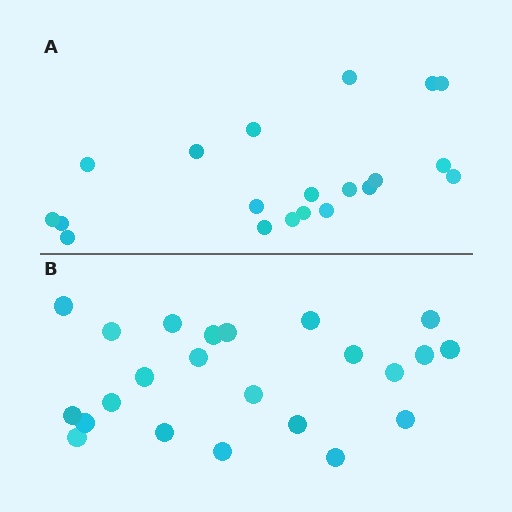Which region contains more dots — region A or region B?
Region B (the bottom region) has more dots.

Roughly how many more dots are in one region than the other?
Region B has just a few more — roughly 2 or 3 more dots than region A.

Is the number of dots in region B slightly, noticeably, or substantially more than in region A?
Region B has only slightly more — the two regions are fairly close. The ratio is roughly 1.1 to 1.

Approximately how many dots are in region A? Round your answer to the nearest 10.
About 20 dots.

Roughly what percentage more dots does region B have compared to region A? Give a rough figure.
About 15% more.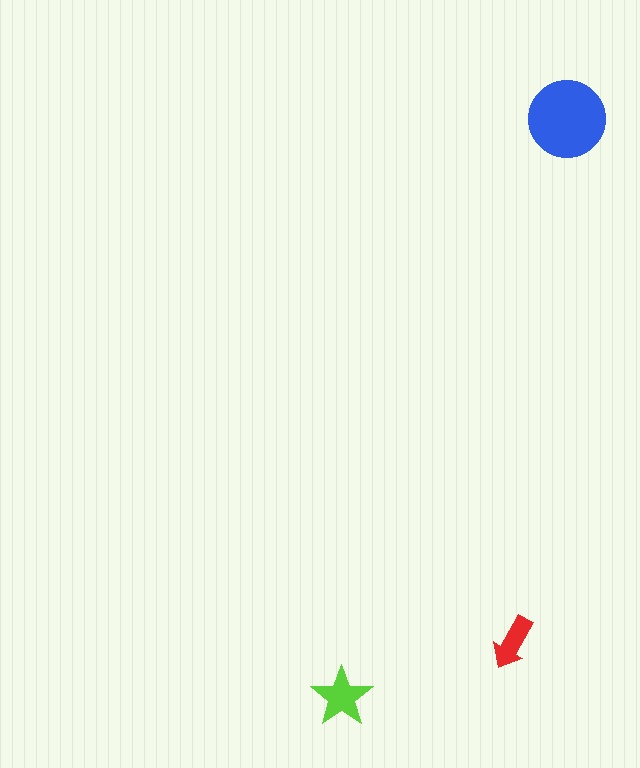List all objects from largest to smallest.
The blue circle, the lime star, the red arrow.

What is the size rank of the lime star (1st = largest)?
2nd.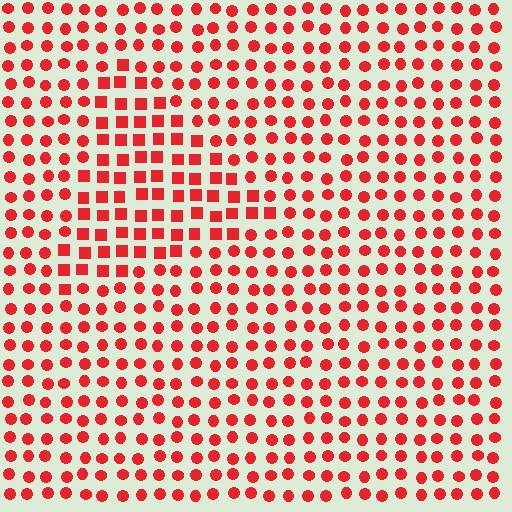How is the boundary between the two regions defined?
The boundary is defined by a change in element shape: squares inside vs. circles outside. All elements share the same color and spacing.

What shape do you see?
I see a triangle.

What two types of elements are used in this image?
The image uses squares inside the triangle region and circles outside it.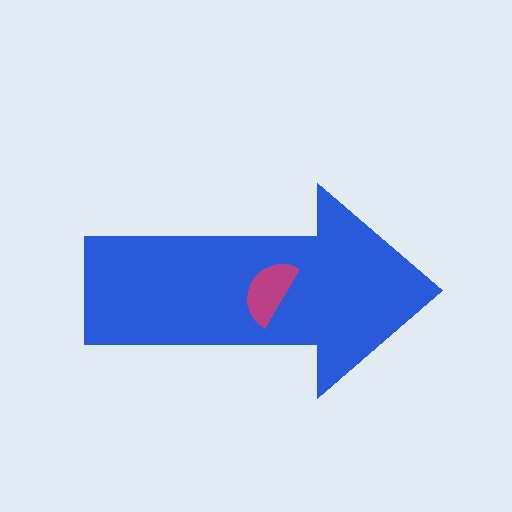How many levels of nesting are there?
2.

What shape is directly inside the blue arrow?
The magenta semicircle.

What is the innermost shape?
The magenta semicircle.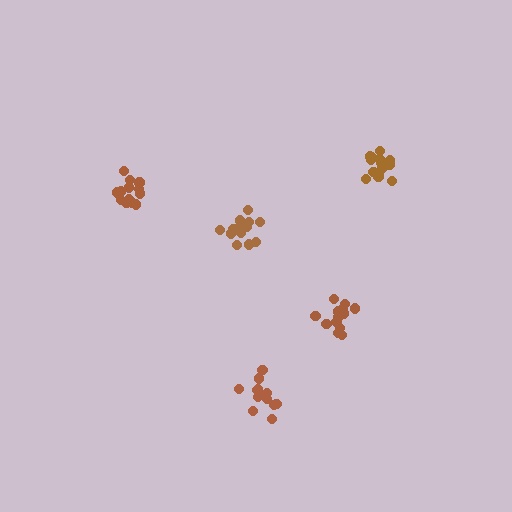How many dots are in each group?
Group 1: 15 dots, Group 2: 14 dots, Group 3: 13 dots, Group 4: 14 dots, Group 5: 13 dots (69 total).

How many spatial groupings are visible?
There are 5 spatial groupings.